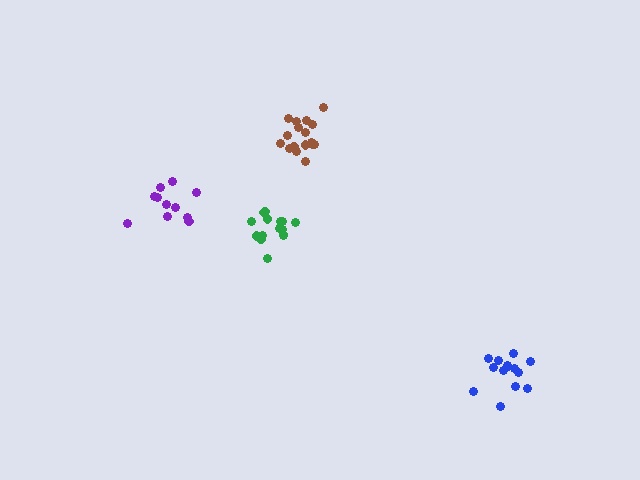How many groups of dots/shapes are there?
There are 4 groups.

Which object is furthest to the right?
The blue cluster is rightmost.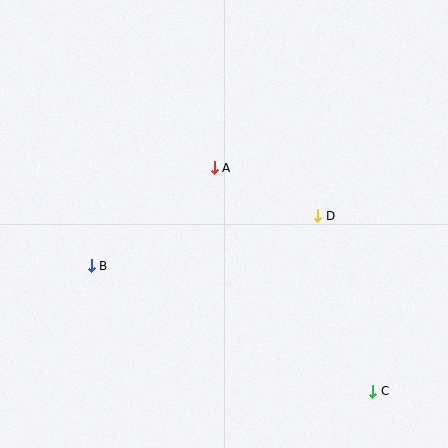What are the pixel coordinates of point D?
Point D is at (318, 216).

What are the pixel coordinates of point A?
Point A is at (214, 168).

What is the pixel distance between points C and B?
The distance between C and B is 308 pixels.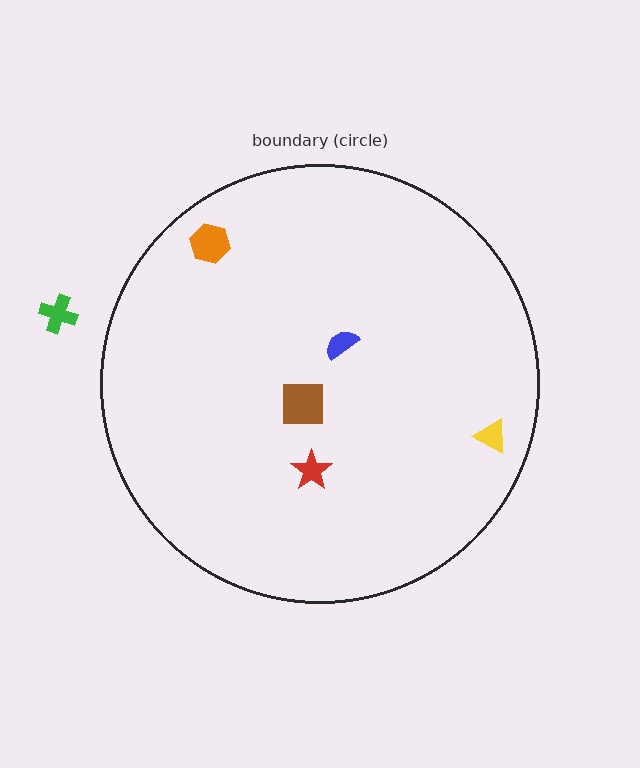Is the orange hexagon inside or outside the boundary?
Inside.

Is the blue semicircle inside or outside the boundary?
Inside.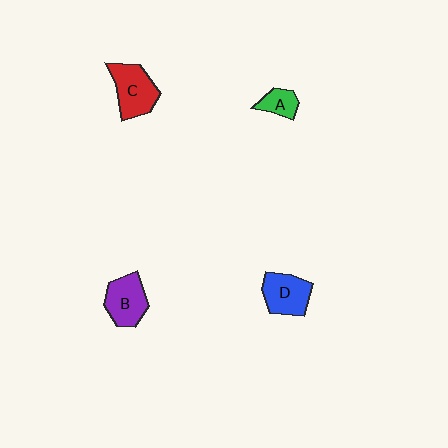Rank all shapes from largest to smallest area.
From largest to smallest: C (red), B (purple), D (blue), A (green).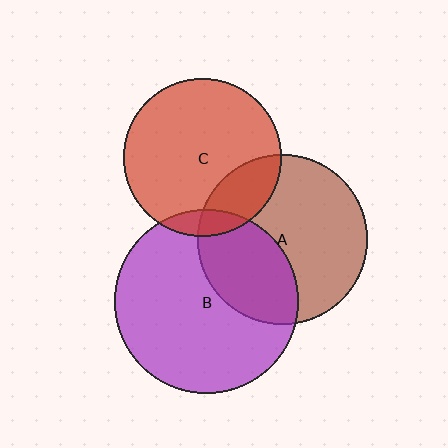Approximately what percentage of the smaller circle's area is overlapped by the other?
Approximately 10%.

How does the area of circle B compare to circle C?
Approximately 1.4 times.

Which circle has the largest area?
Circle B (purple).